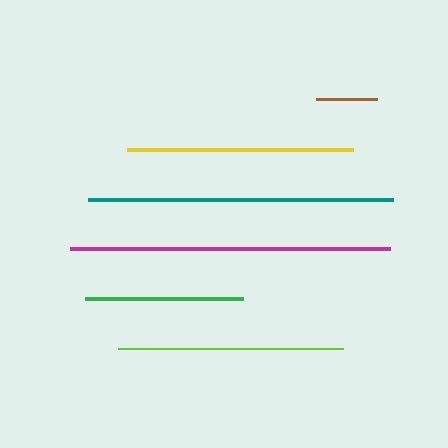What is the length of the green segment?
The green segment is approximately 157 pixels long.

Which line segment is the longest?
The magenta line is the longest at approximately 319 pixels.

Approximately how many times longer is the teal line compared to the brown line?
The teal line is approximately 5.0 times the length of the brown line.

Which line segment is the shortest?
The brown line is the shortest at approximately 61 pixels.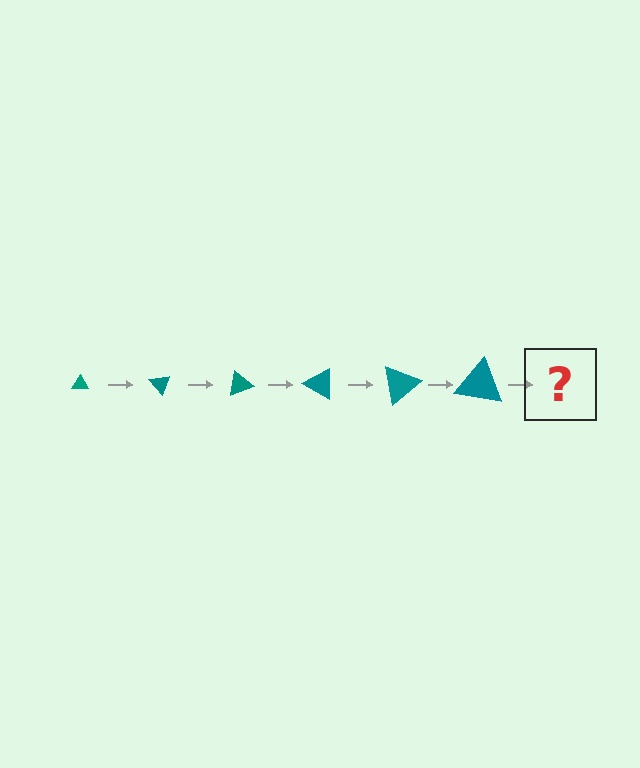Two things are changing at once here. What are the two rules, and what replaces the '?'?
The two rules are that the triangle grows larger each step and it rotates 50 degrees each step. The '?' should be a triangle, larger than the previous one and rotated 300 degrees from the start.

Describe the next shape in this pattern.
It should be a triangle, larger than the previous one and rotated 300 degrees from the start.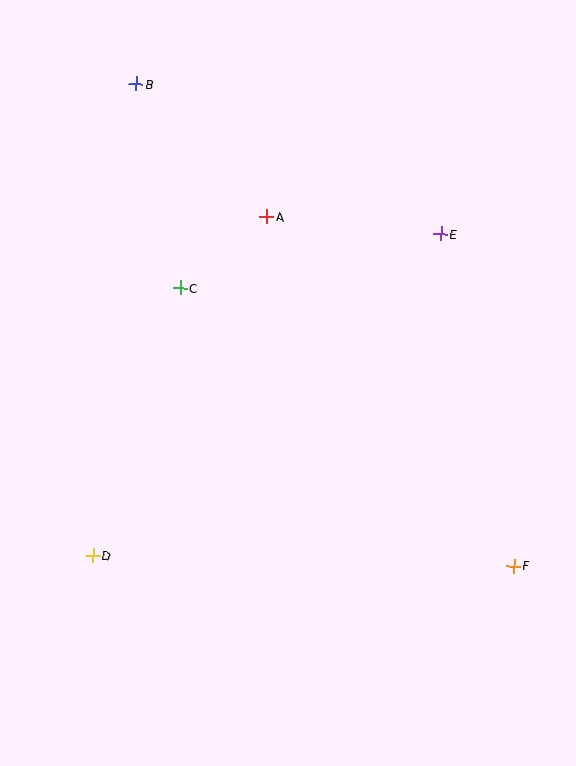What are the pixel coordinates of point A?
Point A is at (267, 217).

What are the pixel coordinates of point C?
Point C is at (180, 288).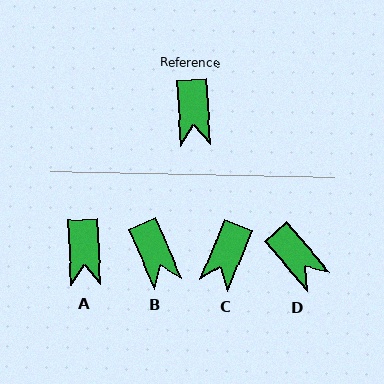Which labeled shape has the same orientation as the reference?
A.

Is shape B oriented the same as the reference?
No, it is off by about 21 degrees.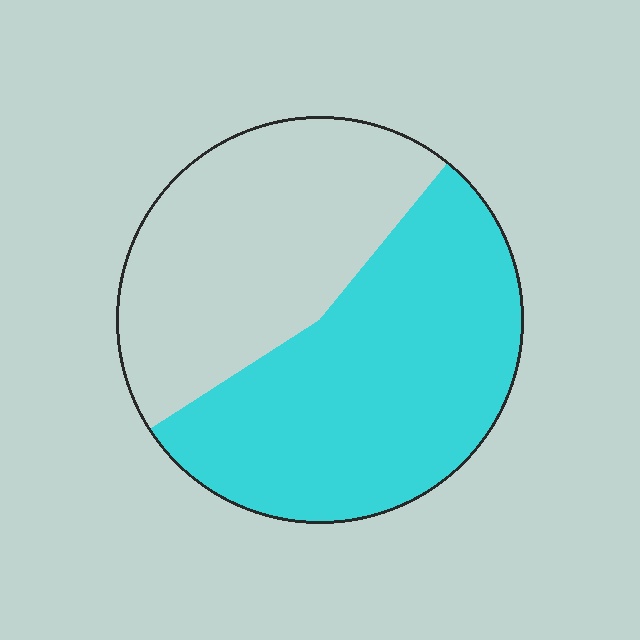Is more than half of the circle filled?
Yes.